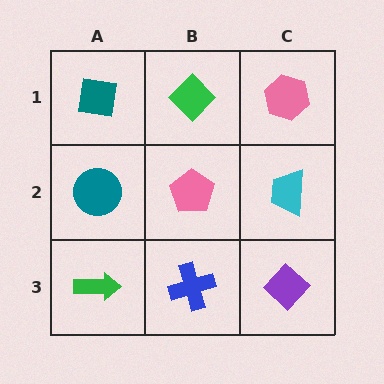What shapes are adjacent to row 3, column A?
A teal circle (row 2, column A), a blue cross (row 3, column B).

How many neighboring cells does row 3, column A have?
2.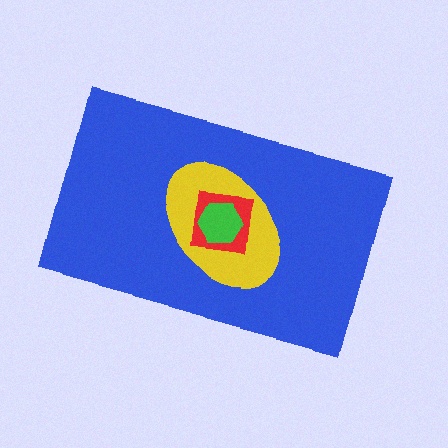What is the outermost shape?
The blue rectangle.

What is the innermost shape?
The green hexagon.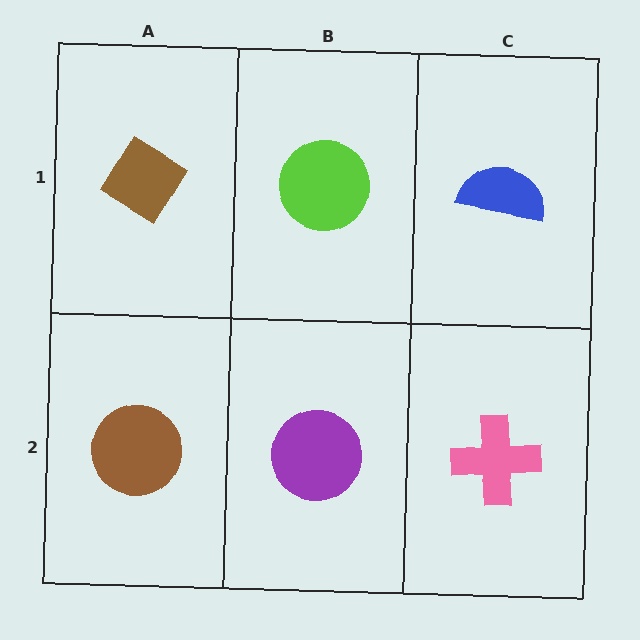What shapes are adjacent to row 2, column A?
A brown diamond (row 1, column A), a purple circle (row 2, column B).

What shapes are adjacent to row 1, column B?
A purple circle (row 2, column B), a brown diamond (row 1, column A), a blue semicircle (row 1, column C).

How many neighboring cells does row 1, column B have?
3.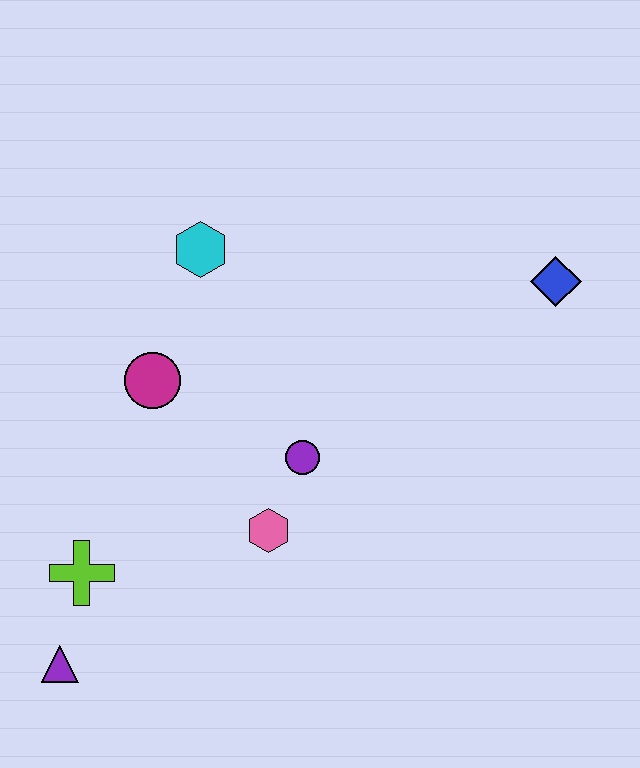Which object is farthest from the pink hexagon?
The blue diamond is farthest from the pink hexagon.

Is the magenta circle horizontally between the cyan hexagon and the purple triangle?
Yes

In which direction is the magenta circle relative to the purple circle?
The magenta circle is to the left of the purple circle.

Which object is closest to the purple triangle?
The lime cross is closest to the purple triangle.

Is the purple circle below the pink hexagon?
No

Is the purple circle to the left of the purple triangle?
No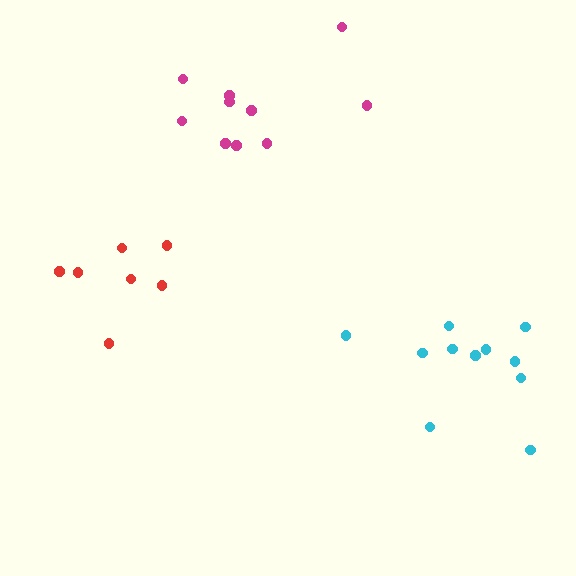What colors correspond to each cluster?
The clusters are colored: magenta, cyan, red.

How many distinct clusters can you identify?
There are 3 distinct clusters.